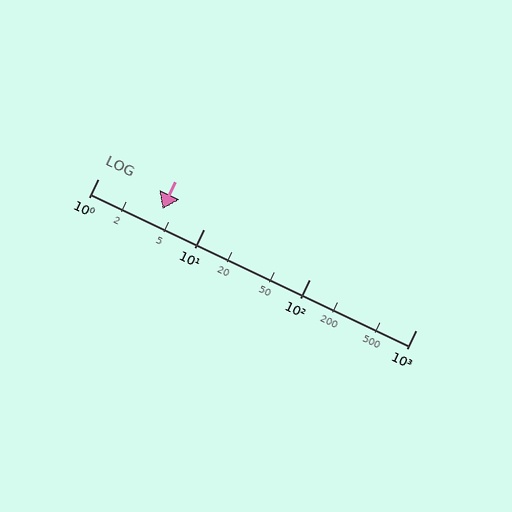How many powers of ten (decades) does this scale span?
The scale spans 3 decades, from 1 to 1000.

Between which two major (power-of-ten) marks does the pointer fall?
The pointer is between 1 and 10.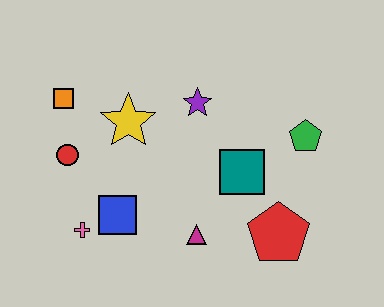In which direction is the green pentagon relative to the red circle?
The green pentagon is to the right of the red circle.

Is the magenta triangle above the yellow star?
No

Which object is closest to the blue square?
The pink cross is closest to the blue square.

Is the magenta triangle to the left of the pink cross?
No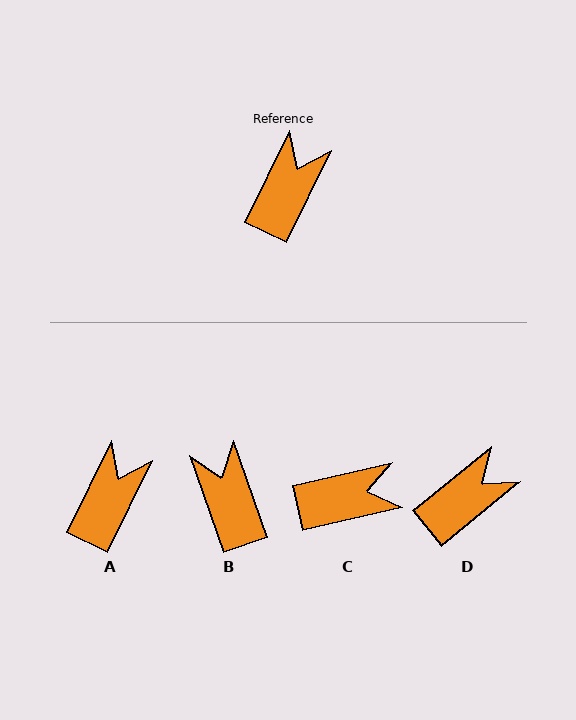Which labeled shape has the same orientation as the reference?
A.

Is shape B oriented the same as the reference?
No, it is off by about 45 degrees.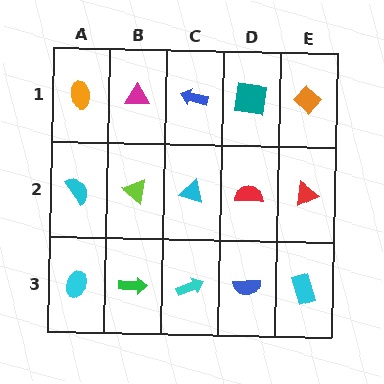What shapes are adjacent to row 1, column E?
A red triangle (row 2, column E), a teal square (row 1, column D).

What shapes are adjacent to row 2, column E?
An orange diamond (row 1, column E), a cyan rectangle (row 3, column E), a red semicircle (row 2, column D).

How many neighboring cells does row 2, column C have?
4.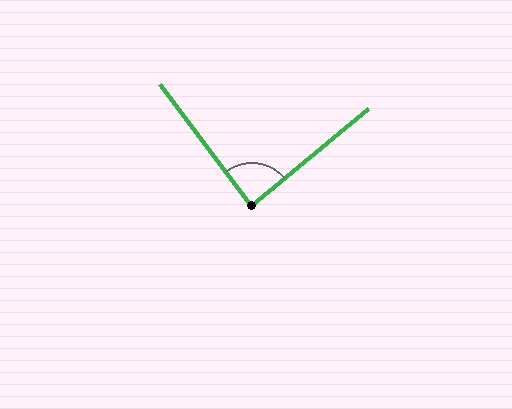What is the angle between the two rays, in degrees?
Approximately 87 degrees.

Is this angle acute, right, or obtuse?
It is approximately a right angle.